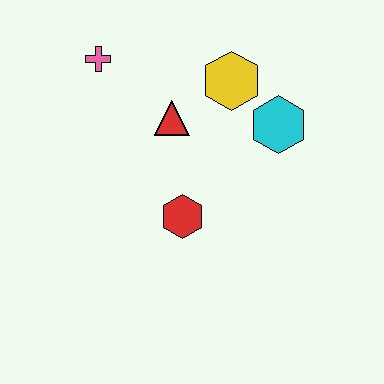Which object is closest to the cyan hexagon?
The yellow hexagon is closest to the cyan hexagon.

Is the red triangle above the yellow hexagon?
No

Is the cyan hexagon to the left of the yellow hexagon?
No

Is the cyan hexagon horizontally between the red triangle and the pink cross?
No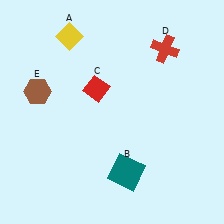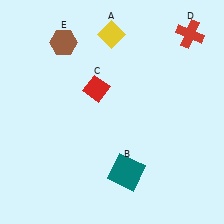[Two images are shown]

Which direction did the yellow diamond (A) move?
The yellow diamond (A) moved right.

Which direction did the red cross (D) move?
The red cross (D) moved right.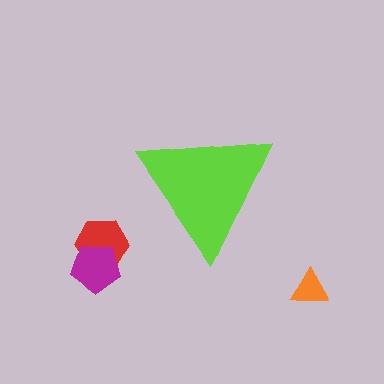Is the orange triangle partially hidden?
No, the orange triangle is fully visible.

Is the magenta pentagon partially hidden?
No, the magenta pentagon is fully visible.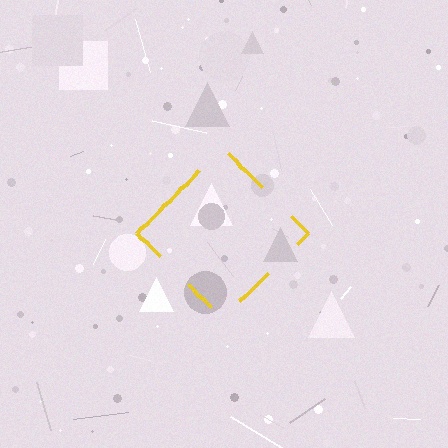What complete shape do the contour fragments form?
The contour fragments form a diamond.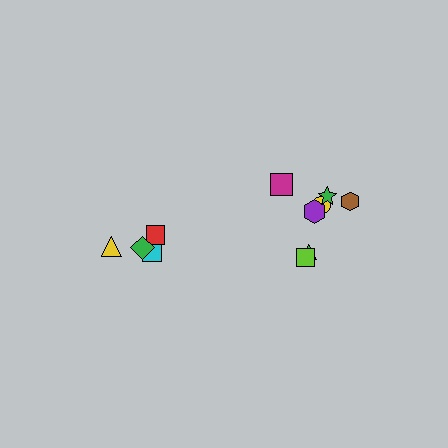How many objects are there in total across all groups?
There are 11 objects.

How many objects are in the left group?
There are 4 objects.